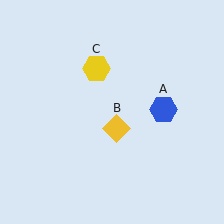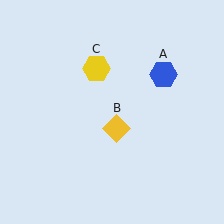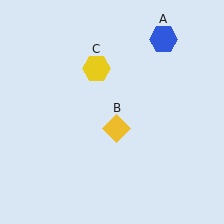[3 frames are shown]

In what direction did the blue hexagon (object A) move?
The blue hexagon (object A) moved up.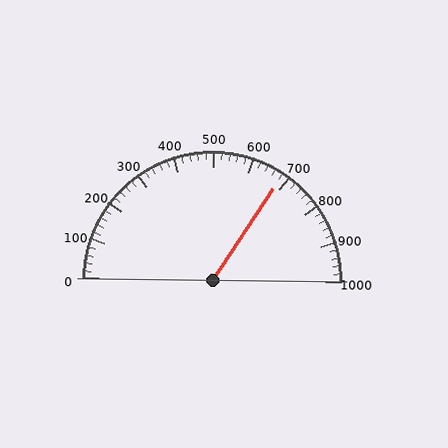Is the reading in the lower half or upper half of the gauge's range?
The reading is in the upper half of the range (0 to 1000).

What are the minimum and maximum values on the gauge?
The gauge ranges from 0 to 1000.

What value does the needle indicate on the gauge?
The needle indicates approximately 680.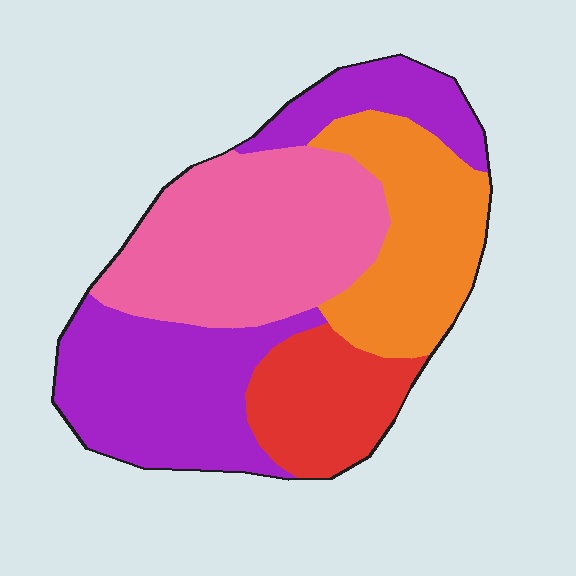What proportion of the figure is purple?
Purple takes up about one third (1/3) of the figure.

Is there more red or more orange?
Orange.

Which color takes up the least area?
Red, at roughly 15%.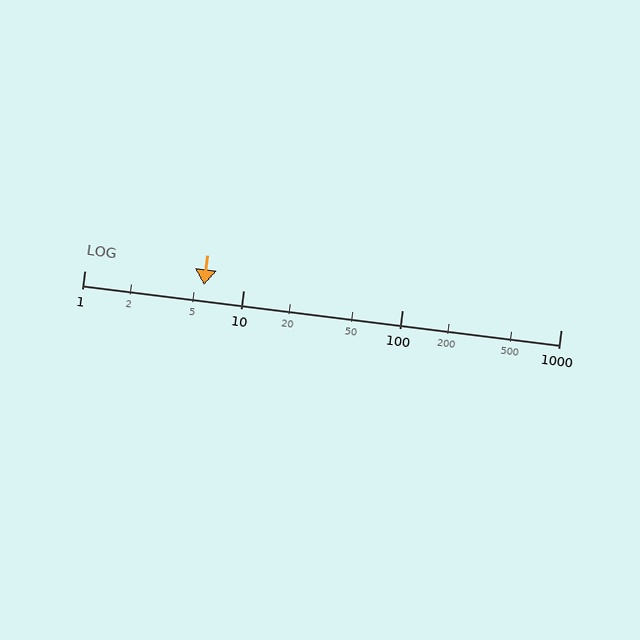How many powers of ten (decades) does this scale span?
The scale spans 3 decades, from 1 to 1000.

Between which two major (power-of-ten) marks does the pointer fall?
The pointer is between 1 and 10.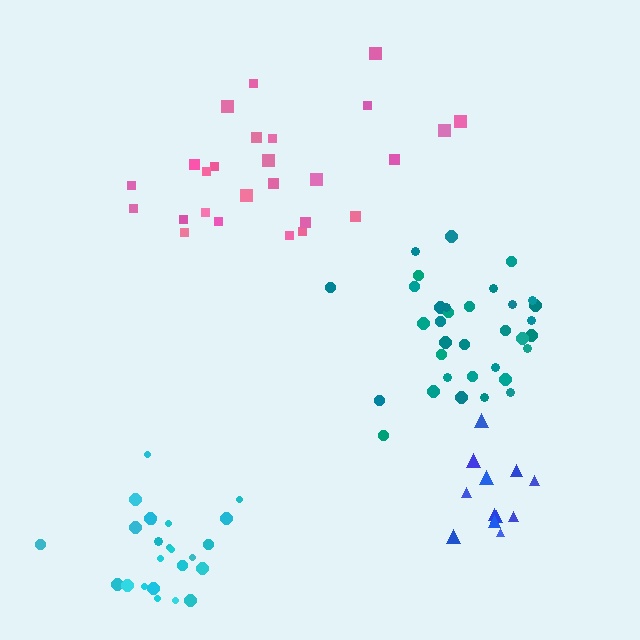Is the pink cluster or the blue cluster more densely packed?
Blue.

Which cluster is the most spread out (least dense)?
Pink.